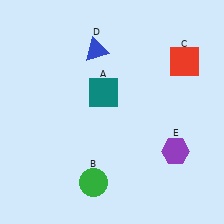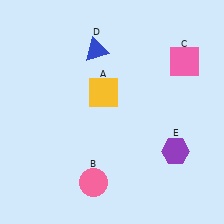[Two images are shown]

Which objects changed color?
A changed from teal to yellow. B changed from green to pink. C changed from red to pink.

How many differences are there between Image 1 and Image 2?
There are 3 differences between the two images.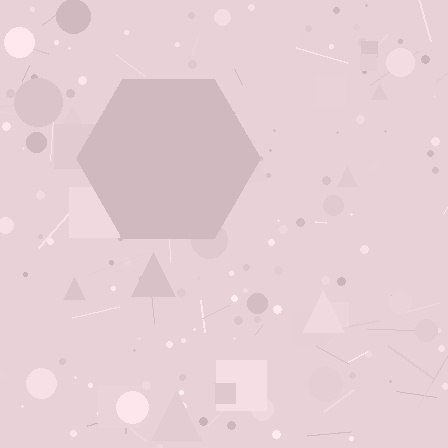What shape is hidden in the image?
A hexagon is hidden in the image.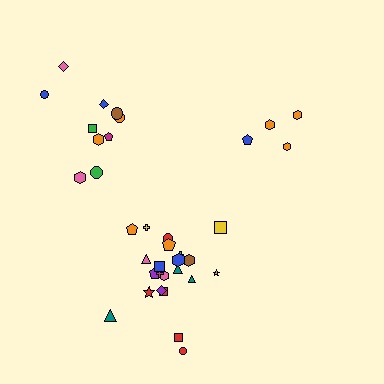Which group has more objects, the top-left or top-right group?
The top-left group.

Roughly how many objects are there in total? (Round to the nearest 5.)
Roughly 35 objects in total.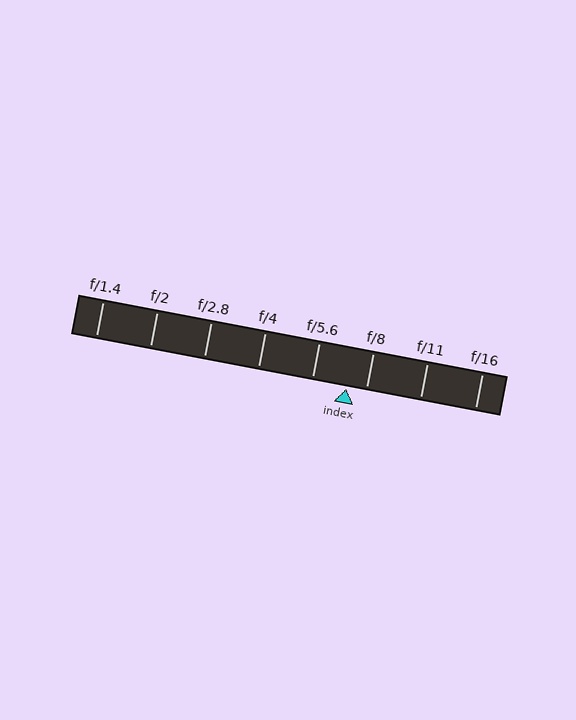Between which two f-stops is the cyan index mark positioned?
The index mark is between f/5.6 and f/8.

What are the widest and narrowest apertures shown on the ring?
The widest aperture shown is f/1.4 and the narrowest is f/16.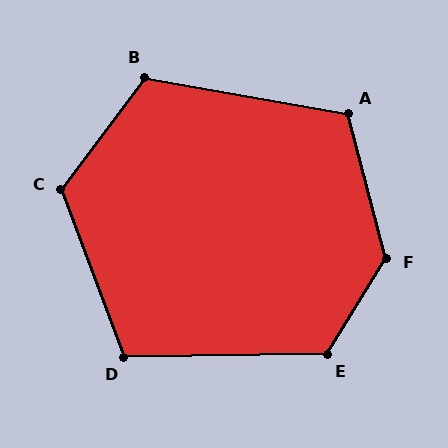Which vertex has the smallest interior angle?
D, at approximately 110 degrees.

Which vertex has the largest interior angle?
F, at approximately 133 degrees.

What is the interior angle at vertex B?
Approximately 117 degrees (obtuse).